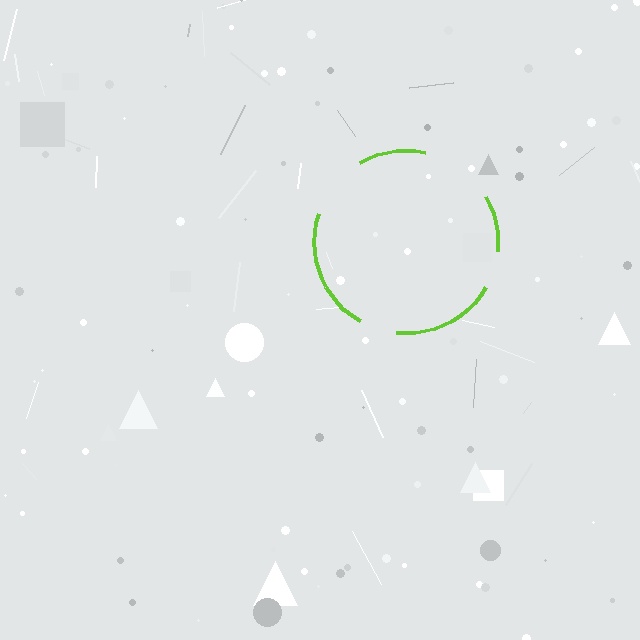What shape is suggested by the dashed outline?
The dashed outline suggests a circle.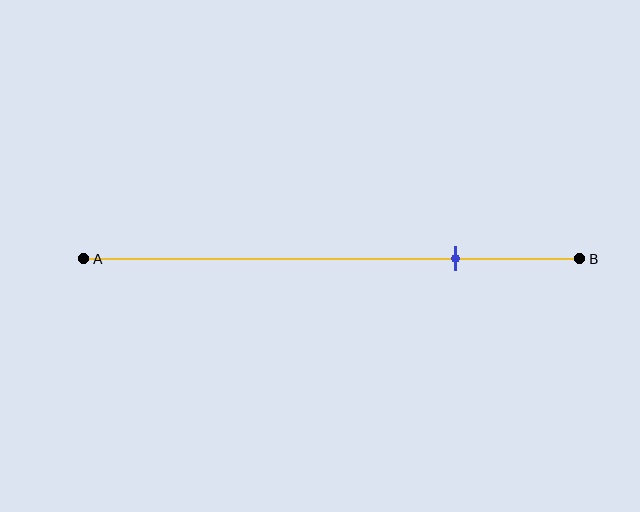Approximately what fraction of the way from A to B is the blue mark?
The blue mark is approximately 75% of the way from A to B.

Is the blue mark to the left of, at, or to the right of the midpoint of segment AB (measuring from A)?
The blue mark is to the right of the midpoint of segment AB.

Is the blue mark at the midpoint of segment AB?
No, the mark is at about 75% from A, not at the 50% midpoint.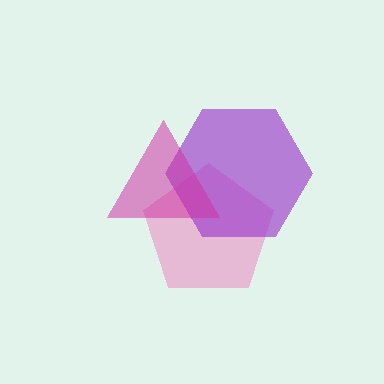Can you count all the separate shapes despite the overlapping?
Yes, there are 3 separate shapes.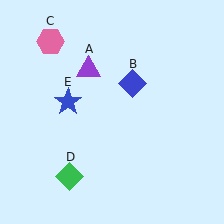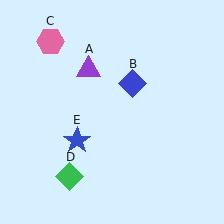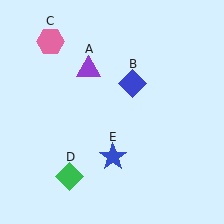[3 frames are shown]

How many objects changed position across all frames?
1 object changed position: blue star (object E).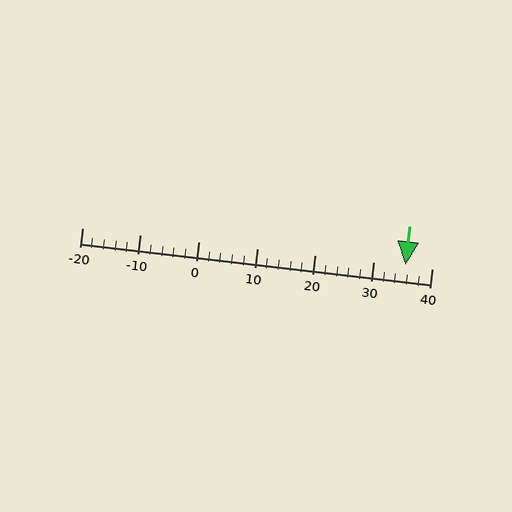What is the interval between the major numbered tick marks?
The major tick marks are spaced 10 units apart.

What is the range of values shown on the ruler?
The ruler shows values from -20 to 40.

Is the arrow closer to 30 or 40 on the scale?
The arrow is closer to 40.